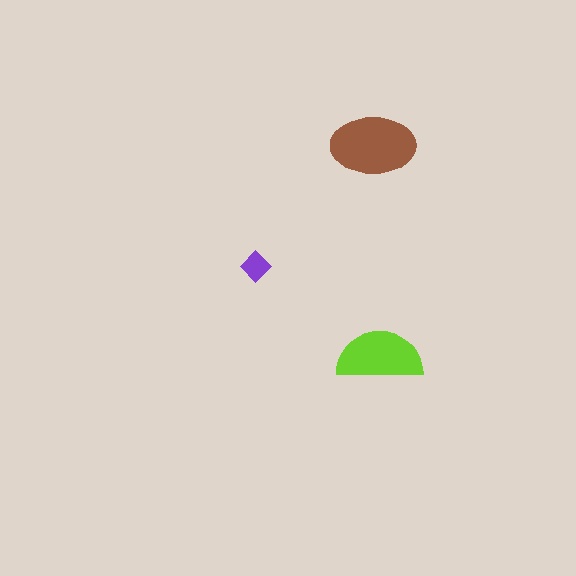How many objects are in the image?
There are 3 objects in the image.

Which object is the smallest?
The purple diamond.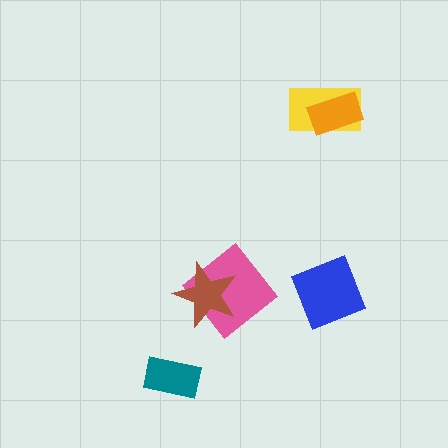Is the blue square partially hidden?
No, no other shape covers it.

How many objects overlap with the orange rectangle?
1 object overlaps with the orange rectangle.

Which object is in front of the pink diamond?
The brown star is in front of the pink diamond.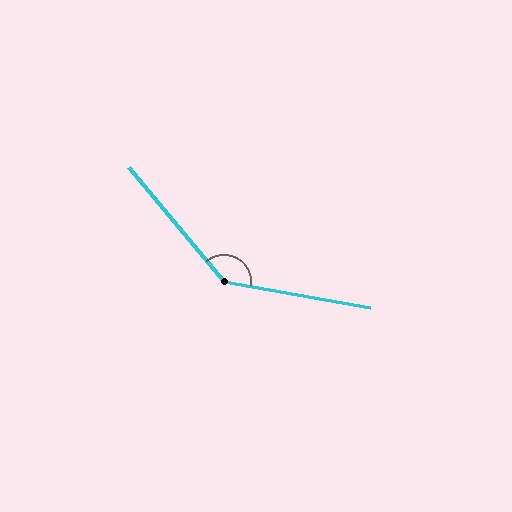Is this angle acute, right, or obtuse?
It is obtuse.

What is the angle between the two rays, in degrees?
Approximately 140 degrees.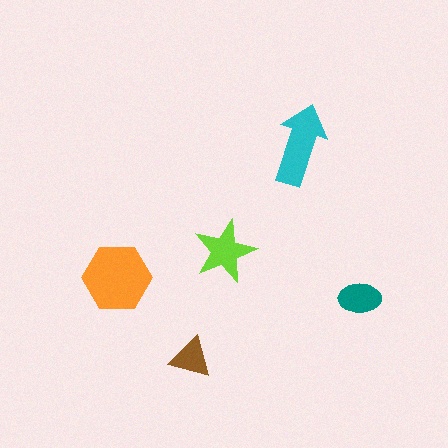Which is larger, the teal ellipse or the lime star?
The lime star.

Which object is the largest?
The orange hexagon.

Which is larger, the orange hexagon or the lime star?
The orange hexagon.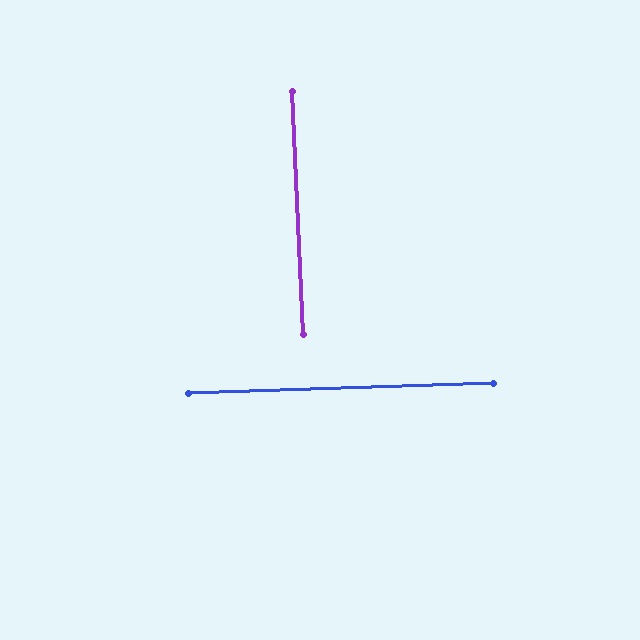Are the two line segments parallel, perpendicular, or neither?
Perpendicular — they meet at approximately 89°.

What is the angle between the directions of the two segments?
Approximately 89 degrees.